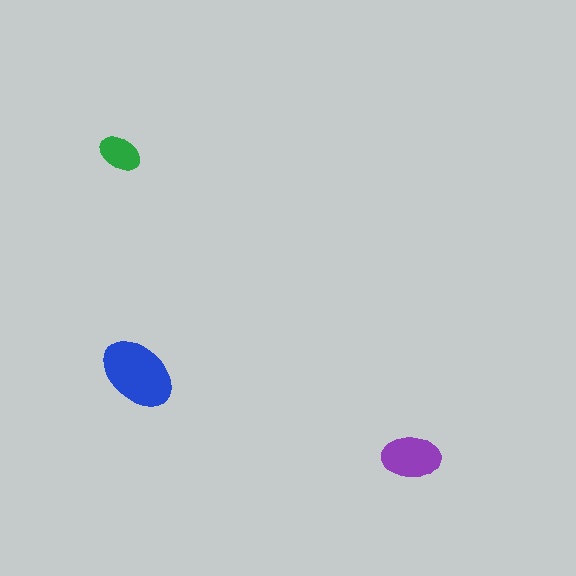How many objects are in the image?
There are 3 objects in the image.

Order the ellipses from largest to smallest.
the blue one, the purple one, the green one.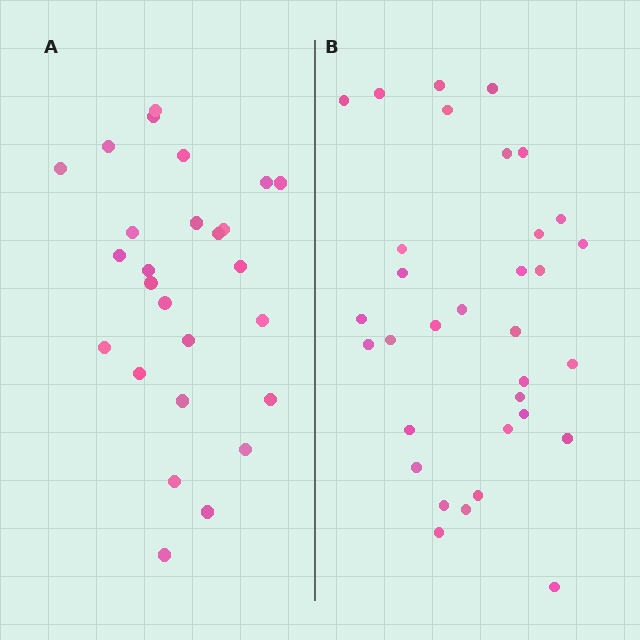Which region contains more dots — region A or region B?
Region B (the right region) has more dots.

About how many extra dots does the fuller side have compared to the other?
Region B has roughly 8 or so more dots than region A.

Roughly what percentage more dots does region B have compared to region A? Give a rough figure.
About 25% more.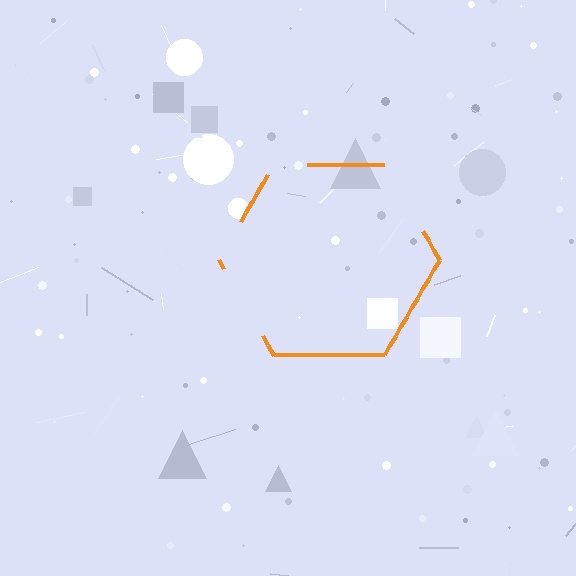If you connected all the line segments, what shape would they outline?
They would outline a hexagon.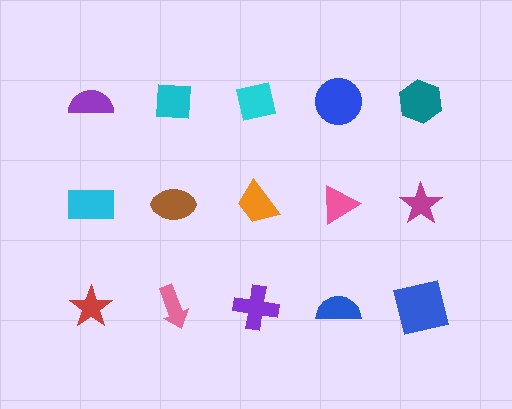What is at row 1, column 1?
A purple semicircle.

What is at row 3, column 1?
A red star.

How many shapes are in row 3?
5 shapes.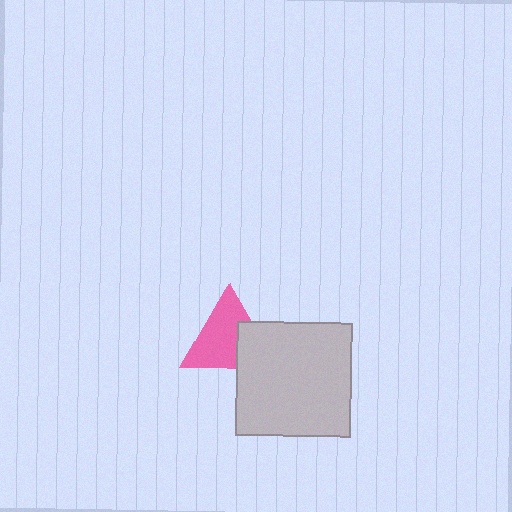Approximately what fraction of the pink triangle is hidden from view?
Roughly 32% of the pink triangle is hidden behind the light gray square.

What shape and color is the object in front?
The object in front is a light gray square.